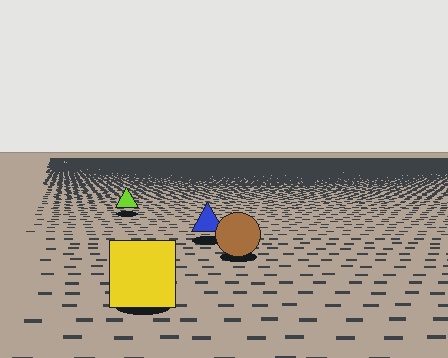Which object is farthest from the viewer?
The lime triangle is farthest from the viewer. It appears smaller and the ground texture around it is denser.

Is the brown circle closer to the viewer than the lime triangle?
Yes. The brown circle is closer — you can tell from the texture gradient: the ground texture is coarser near it.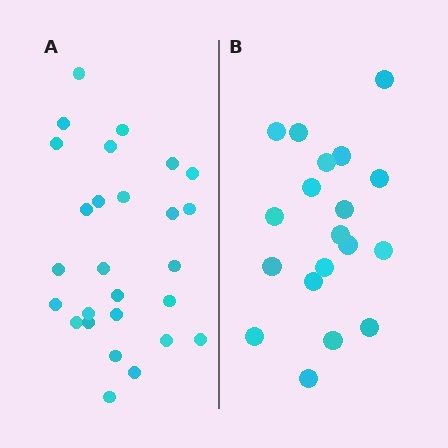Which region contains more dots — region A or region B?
Region A (the left region) has more dots.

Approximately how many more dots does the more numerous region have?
Region A has roughly 8 or so more dots than region B.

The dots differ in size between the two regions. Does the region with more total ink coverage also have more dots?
No. Region B has more total ink coverage because its dots are larger, but region A actually contains more individual dots. Total area can be misleading — the number of items is what matters here.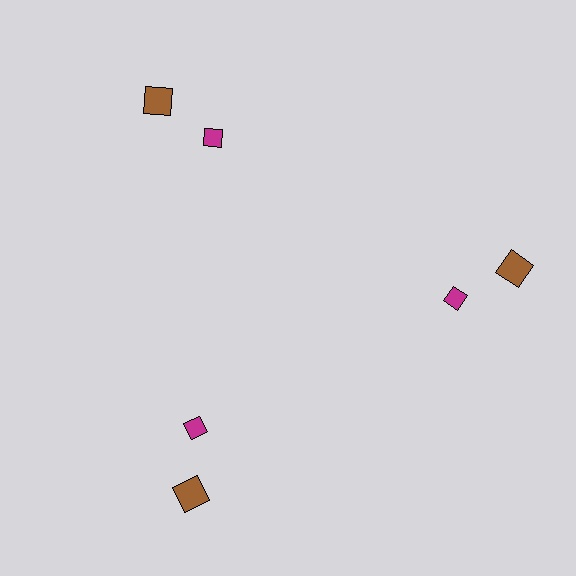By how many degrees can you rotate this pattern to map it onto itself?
The pattern maps onto itself every 120 degrees of rotation.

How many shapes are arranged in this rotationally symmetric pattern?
There are 6 shapes, arranged in 3 groups of 2.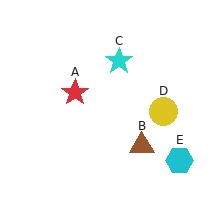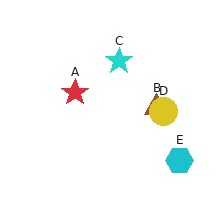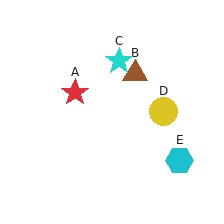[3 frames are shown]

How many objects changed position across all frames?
1 object changed position: brown triangle (object B).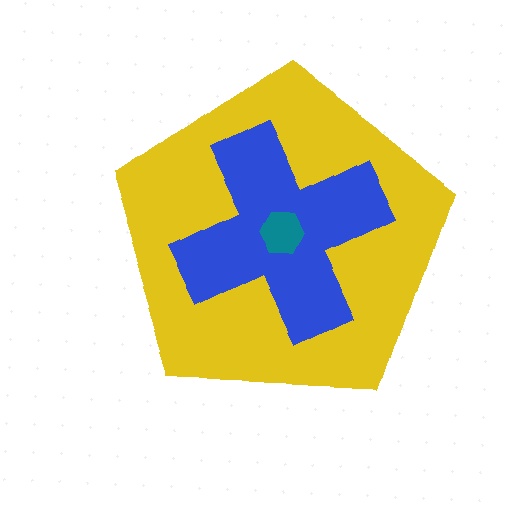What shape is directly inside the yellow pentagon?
The blue cross.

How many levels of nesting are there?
3.